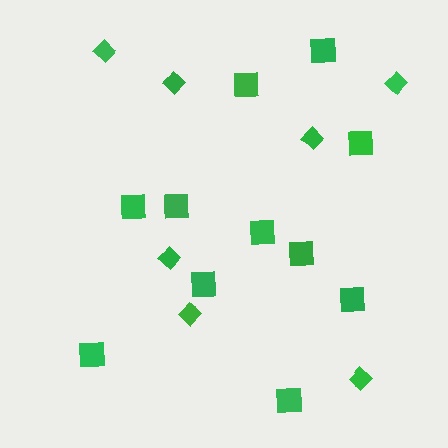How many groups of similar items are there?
There are 2 groups: one group of squares (11) and one group of diamonds (7).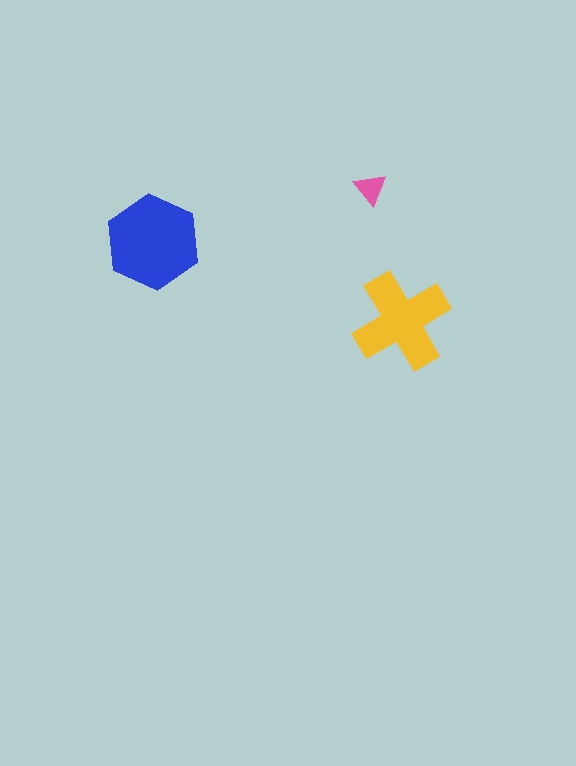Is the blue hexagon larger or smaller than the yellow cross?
Larger.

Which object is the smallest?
The pink triangle.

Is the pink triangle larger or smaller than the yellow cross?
Smaller.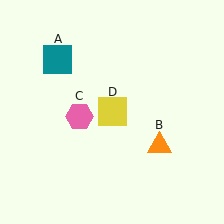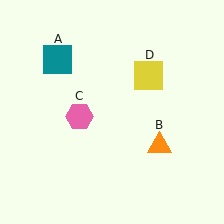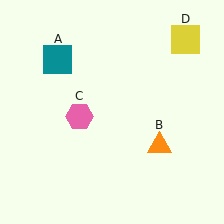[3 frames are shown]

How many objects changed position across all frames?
1 object changed position: yellow square (object D).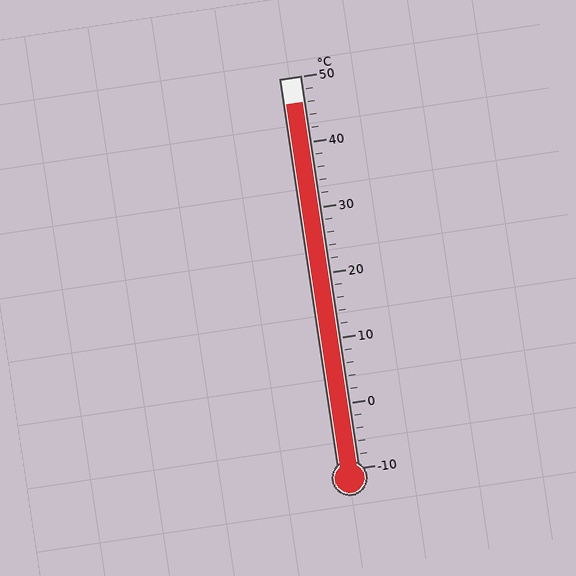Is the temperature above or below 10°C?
The temperature is above 10°C.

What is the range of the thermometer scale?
The thermometer scale ranges from -10°C to 50°C.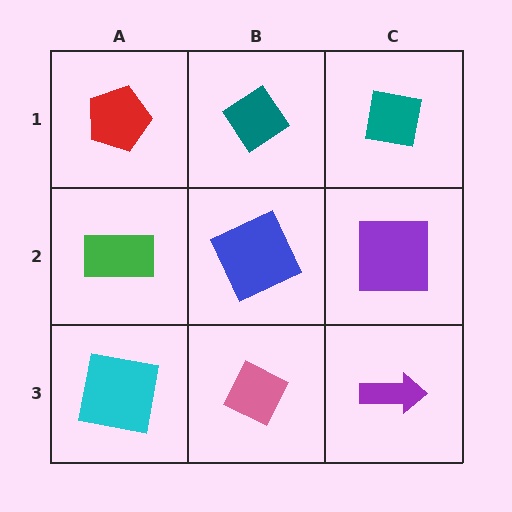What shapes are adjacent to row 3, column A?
A green rectangle (row 2, column A), a pink diamond (row 3, column B).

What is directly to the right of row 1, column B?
A teal square.